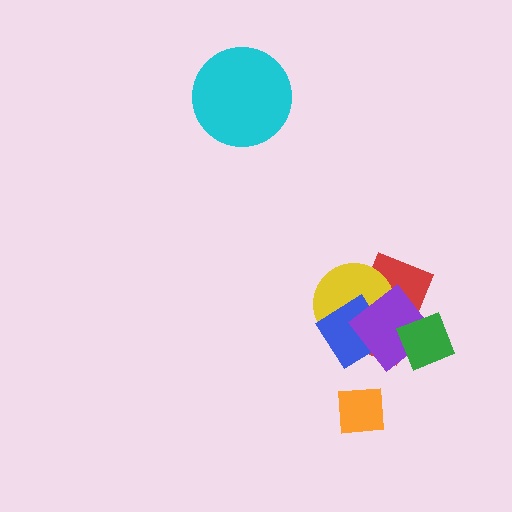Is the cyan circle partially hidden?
No, no other shape covers it.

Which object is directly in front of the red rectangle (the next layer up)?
The yellow circle is directly in front of the red rectangle.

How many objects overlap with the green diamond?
2 objects overlap with the green diamond.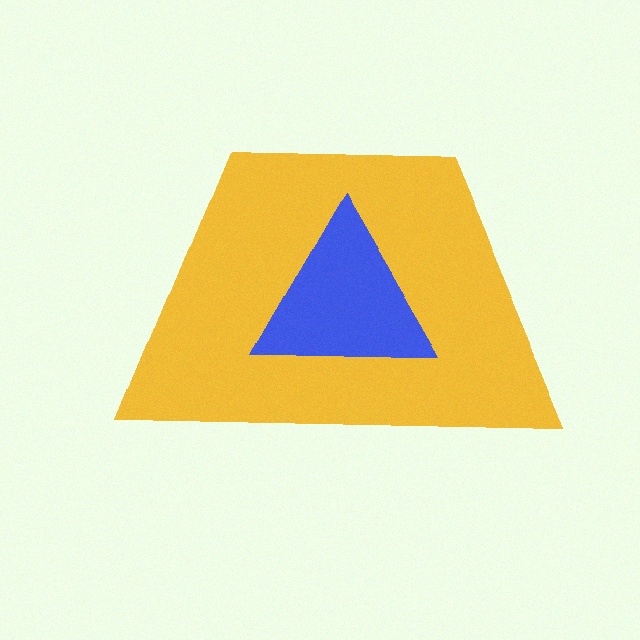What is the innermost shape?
The blue triangle.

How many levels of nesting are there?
2.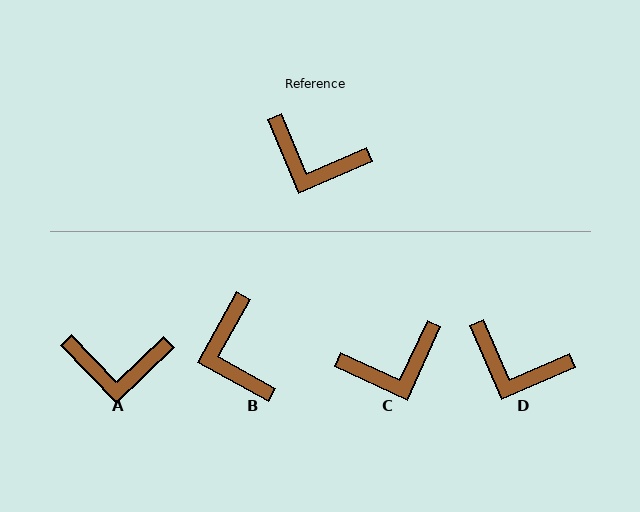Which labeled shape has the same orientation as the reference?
D.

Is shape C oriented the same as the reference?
No, it is off by about 42 degrees.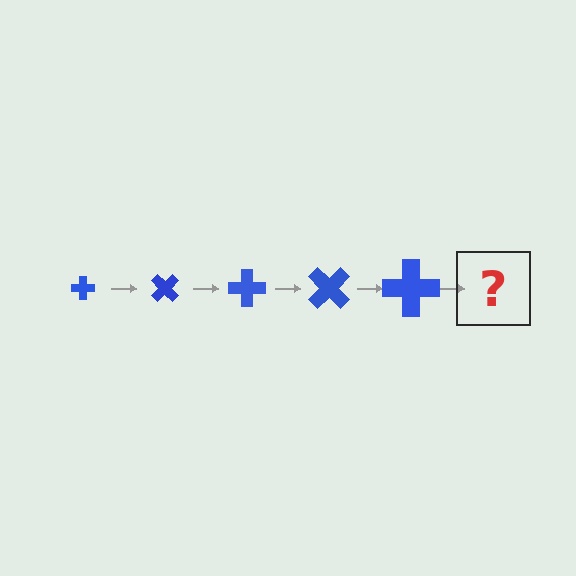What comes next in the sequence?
The next element should be a cross, larger than the previous one and rotated 225 degrees from the start.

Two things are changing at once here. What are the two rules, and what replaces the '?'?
The two rules are that the cross grows larger each step and it rotates 45 degrees each step. The '?' should be a cross, larger than the previous one and rotated 225 degrees from the start.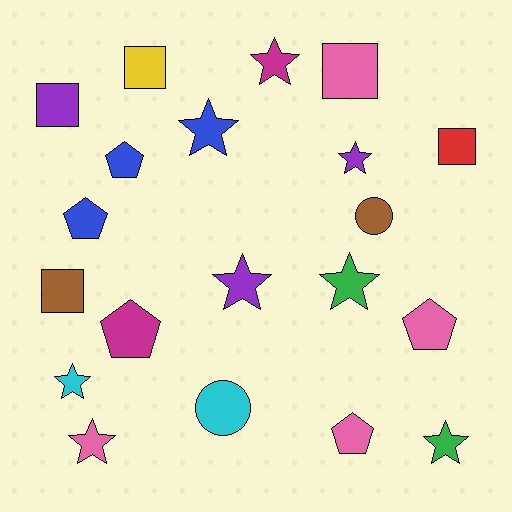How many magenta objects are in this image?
There are 2 magenta objects.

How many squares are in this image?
There are 5 squares.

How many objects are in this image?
There are 20 objects.